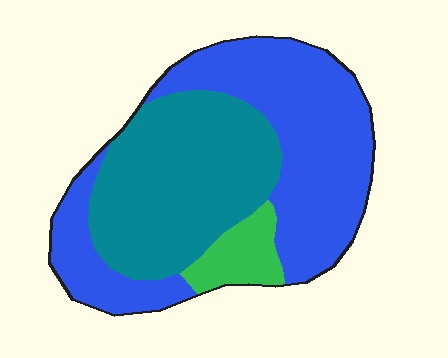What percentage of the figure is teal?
Teal covers around 40% of the figure.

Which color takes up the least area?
Green, at roughly 10%.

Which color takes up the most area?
Blue, at roughly 50%.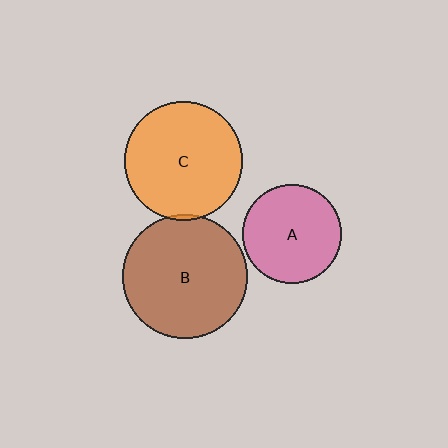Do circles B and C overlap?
Yes.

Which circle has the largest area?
Circle B (brown).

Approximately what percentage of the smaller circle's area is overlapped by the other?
Approximately 5%.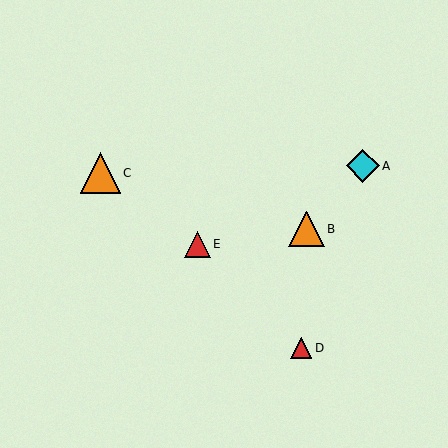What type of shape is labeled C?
Shape C is an orange triangle.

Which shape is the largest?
The orange triangle (labeled C) is the largest.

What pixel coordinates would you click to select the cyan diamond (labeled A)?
Click at (363, 166) to select the cyan diamond A.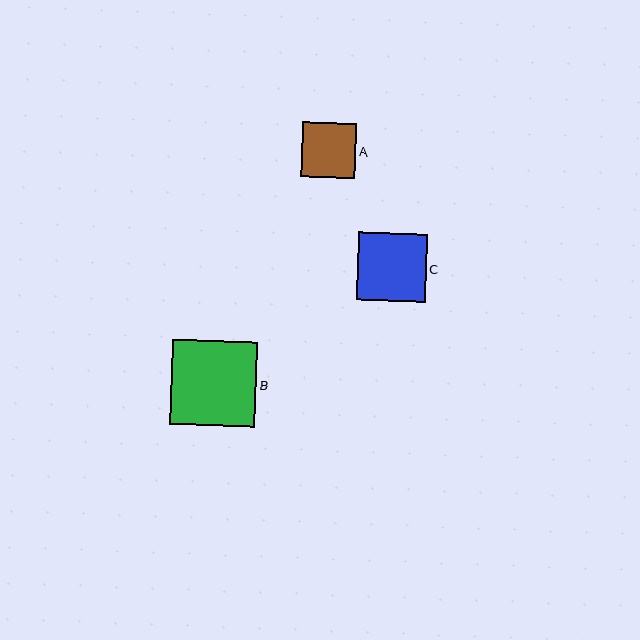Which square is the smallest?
Square A is the smallest with a size of approximately 54 pixels.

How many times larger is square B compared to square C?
Square B is approximately 1.2 times the size of square C.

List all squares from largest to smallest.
From largest to smallest: B, C, A.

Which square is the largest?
Square B is the largest with a size of approximately 85 pixels.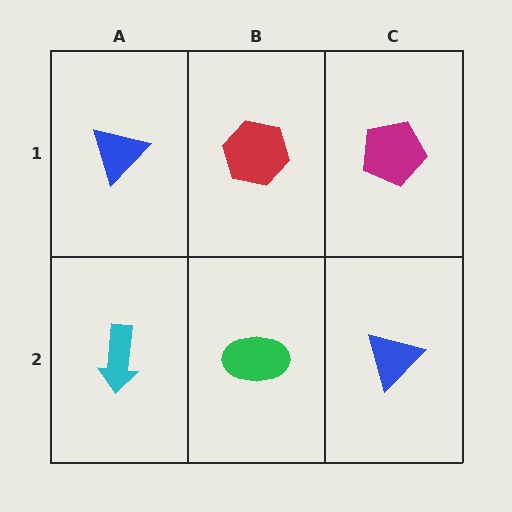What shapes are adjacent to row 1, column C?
A blue triangle (row 2, column C), a red hexagon (row 1, column B).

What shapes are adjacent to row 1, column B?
A green ellipse (row 2, column B), a blue triangle (row 1, column A), a magenta pentagon (row 1, column C).